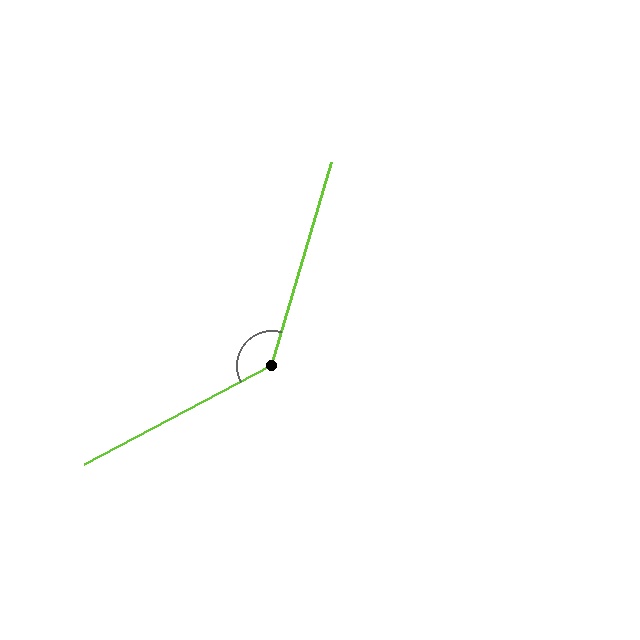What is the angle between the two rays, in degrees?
Approximately 134 degrees.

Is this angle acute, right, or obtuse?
It is obtuse.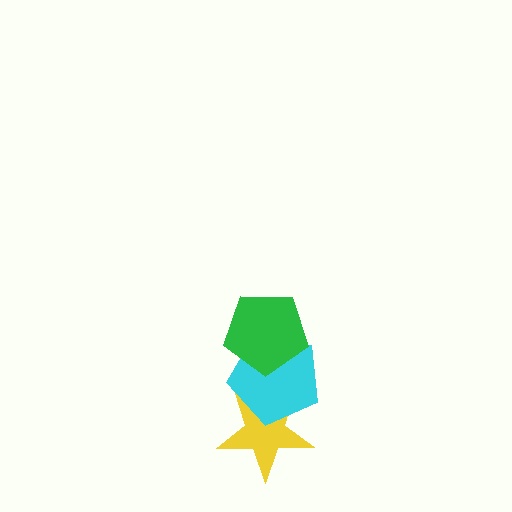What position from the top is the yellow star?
The yellow star is 3rd from the top.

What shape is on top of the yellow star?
The cyan pentagon is on top of the yellow star.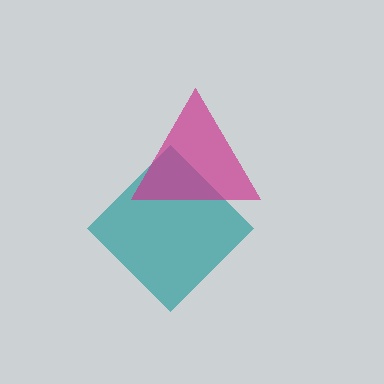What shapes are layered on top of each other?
The layered shapes are: a teal diamond, a magenta triangle.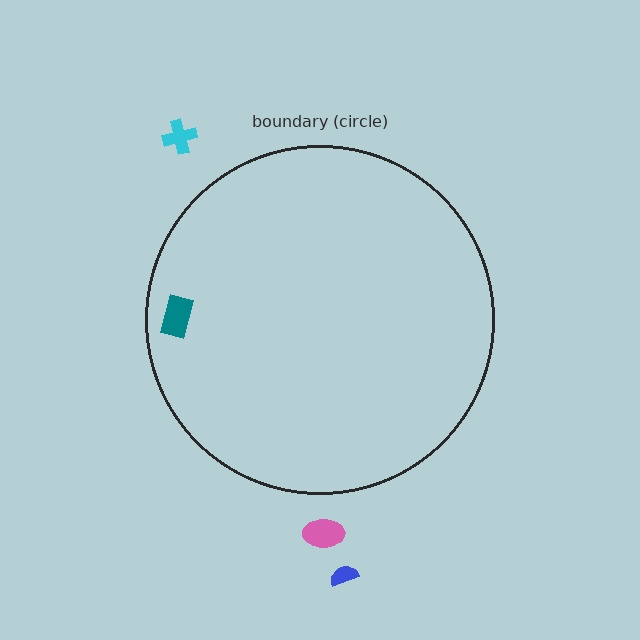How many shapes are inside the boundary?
1 inside, 3 outside.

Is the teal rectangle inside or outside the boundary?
Inside.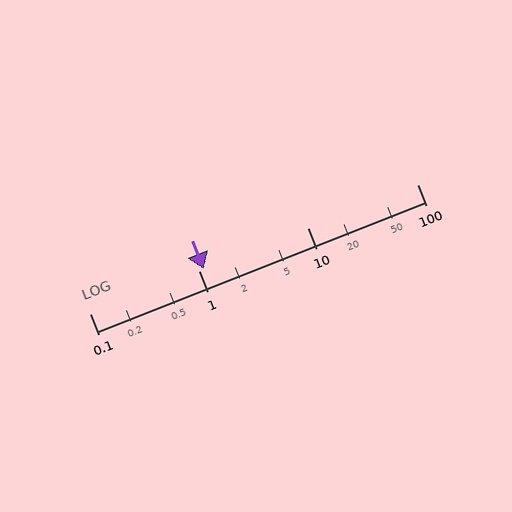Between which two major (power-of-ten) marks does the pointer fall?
The pointer is between 1 and 10.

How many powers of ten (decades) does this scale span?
The scale spans 3 decades, from 0.1 to 100.